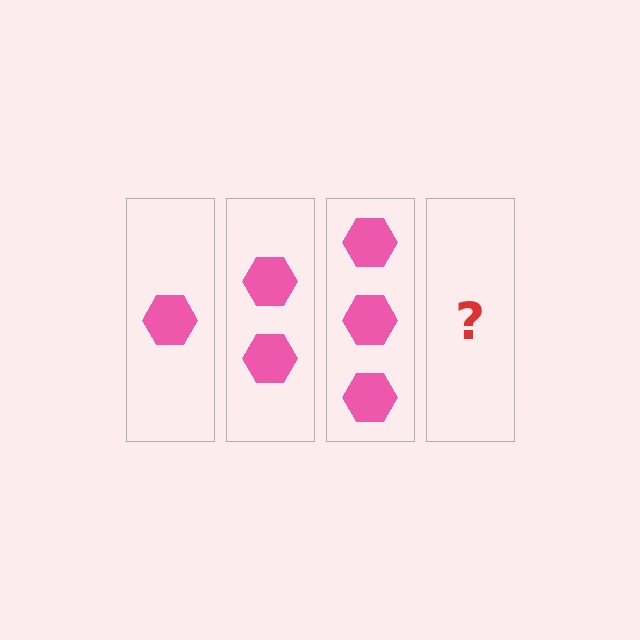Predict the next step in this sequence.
The next step is 4 hexagons.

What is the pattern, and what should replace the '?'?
The pattern is that each step adds one more hexagon. The '?' should be 4 hexagons.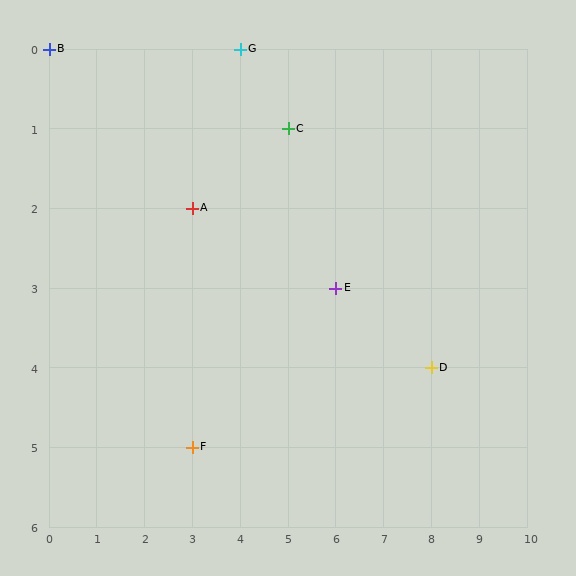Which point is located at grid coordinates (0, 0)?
Point B is at (0, 0).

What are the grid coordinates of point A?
Point A is at grid coordinates (3, 2).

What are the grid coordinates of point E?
Point E is at grid coordinates (6, 3).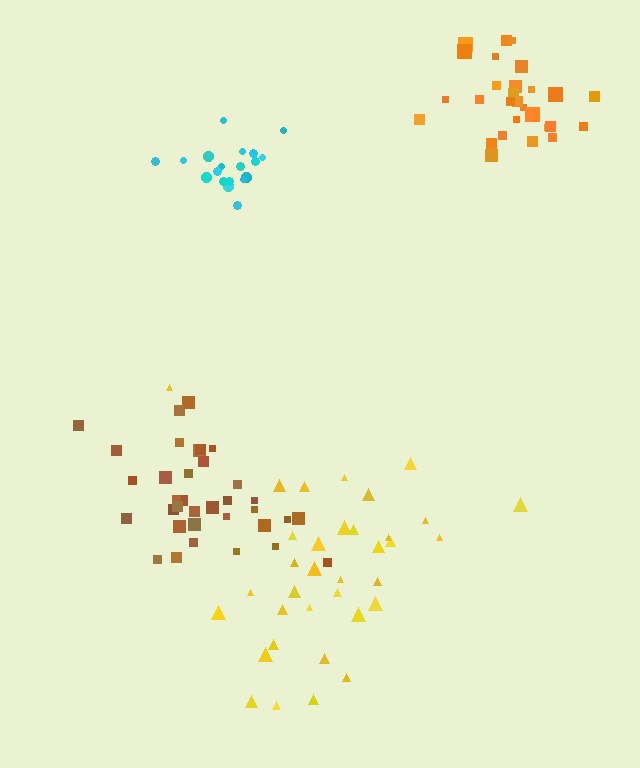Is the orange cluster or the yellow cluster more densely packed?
Orange.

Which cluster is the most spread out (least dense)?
Yellow.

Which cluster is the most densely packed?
Cyan.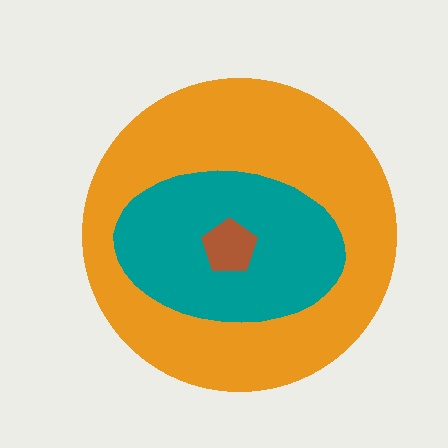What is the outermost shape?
The orange circle.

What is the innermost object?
The brown pentagon.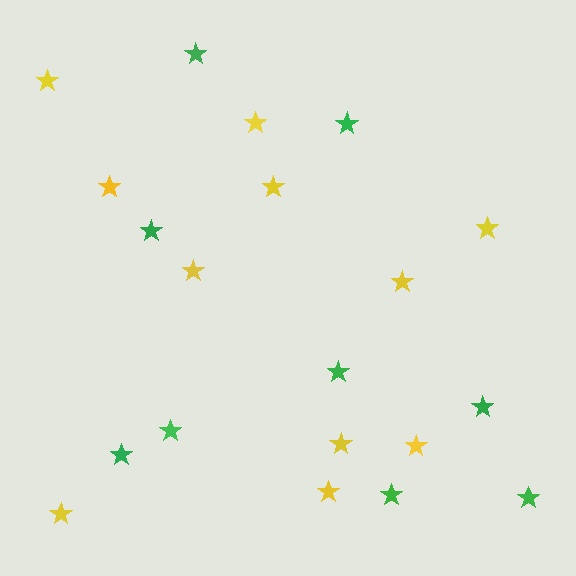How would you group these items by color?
There are 2 groups: one group of yellow stars (11) and one group of green stars (9).